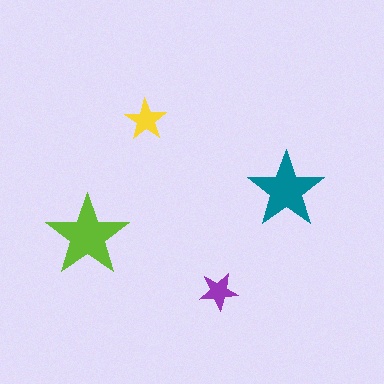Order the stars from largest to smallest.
the lime one, the teal one, the yellow one, the purple one.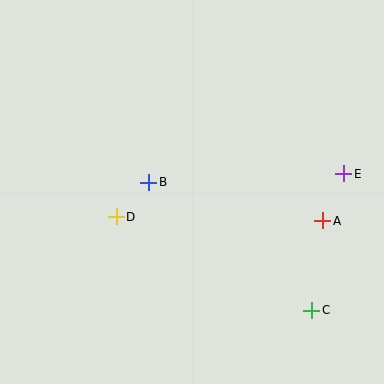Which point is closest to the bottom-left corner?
Point D is closest to the bottom-left corner.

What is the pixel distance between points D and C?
The distance between D and C is 217 pixels.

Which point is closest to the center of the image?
Point B at (149, 182) is closest to the center.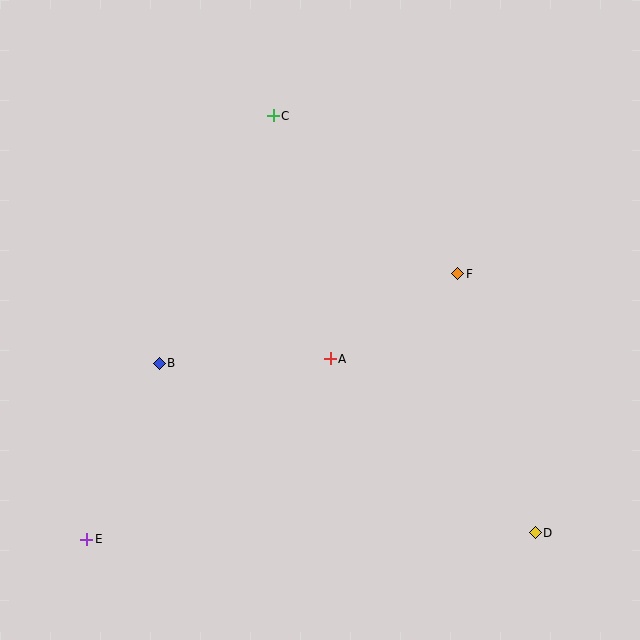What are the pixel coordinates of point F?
Point F is at (458, 274).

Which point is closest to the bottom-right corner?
Point D is closest to the bottom-right corner.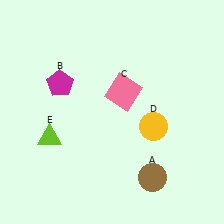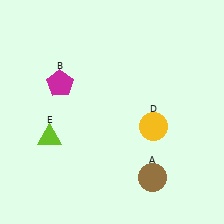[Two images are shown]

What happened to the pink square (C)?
The pink square (C) was removed in Image 2. It was in the top-right area of Image 1.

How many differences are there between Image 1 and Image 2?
There is 1 difference between the two images.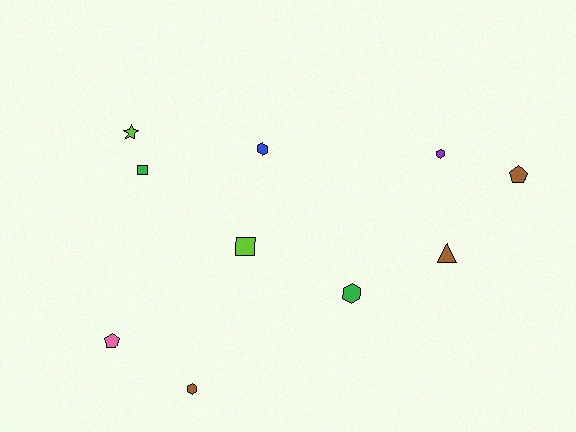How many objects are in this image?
There are 10 objects.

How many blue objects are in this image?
There is 1 blue object.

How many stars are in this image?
There is 1 star.